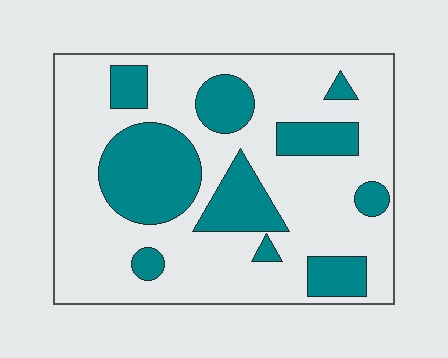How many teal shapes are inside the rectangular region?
10.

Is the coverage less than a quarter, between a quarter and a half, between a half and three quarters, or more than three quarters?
Between a quarter and a half.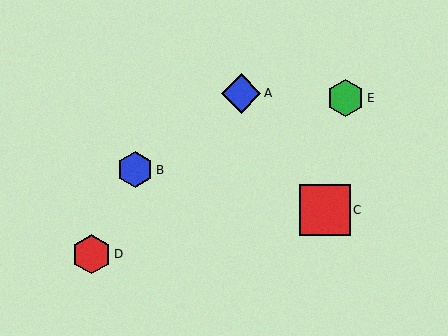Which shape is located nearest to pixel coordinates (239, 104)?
The blue diamond (labeled A) at (241, 93) is nearest to that location.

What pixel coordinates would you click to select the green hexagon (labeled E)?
Click at (345, 98) to select the green hexagon E.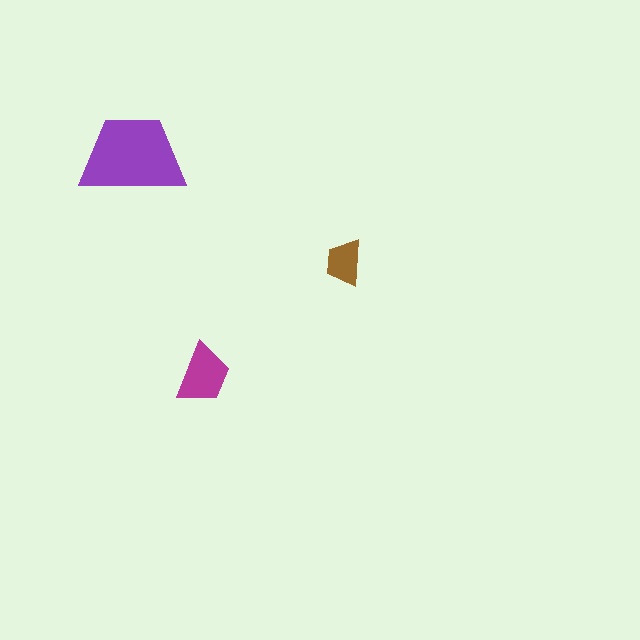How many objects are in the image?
There are 3 objects in the image.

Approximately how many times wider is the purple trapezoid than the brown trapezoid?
About 2.5 times wider.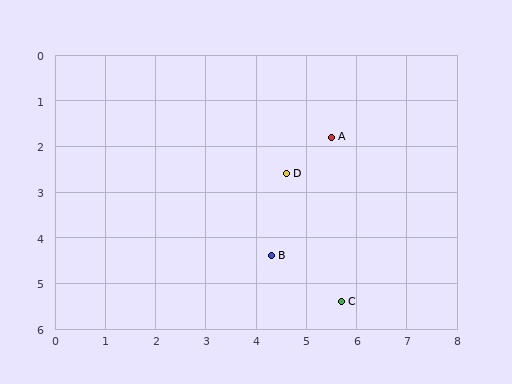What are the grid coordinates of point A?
Point A is at approximately (5.5, 1.8).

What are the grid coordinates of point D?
Point D is at approximately (4.6, 2.6).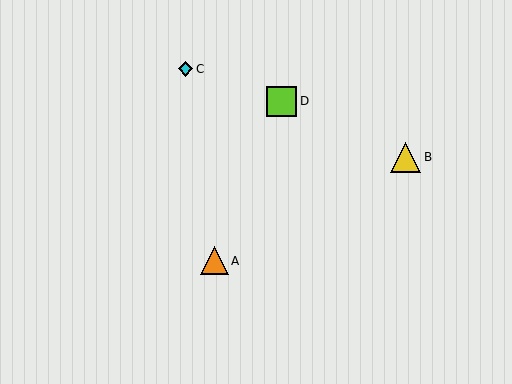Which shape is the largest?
The lime square (labeled D) is the largest.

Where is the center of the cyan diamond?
The center of the cyan diamond is at (186, 69).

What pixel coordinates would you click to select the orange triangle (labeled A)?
Click at (214, 261) to select the orange triangle A.